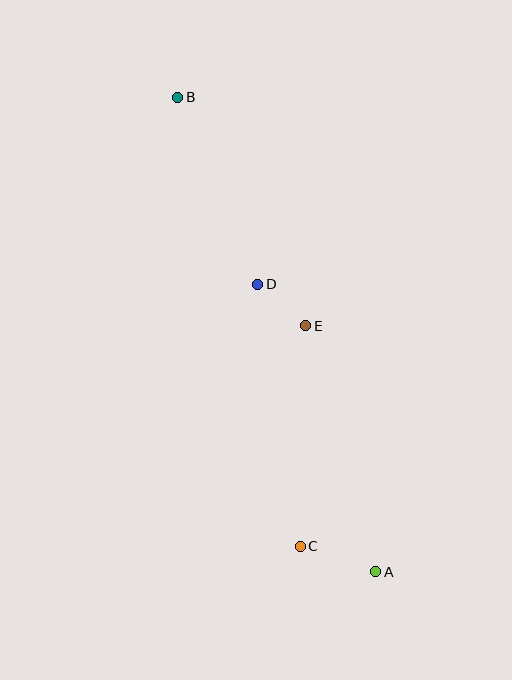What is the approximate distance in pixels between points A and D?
The distance between A and D is approximately 311 pixels.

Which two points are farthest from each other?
Points A and B are farthest from each other.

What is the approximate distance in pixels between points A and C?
The distance between A and C is approximately 80 pixels.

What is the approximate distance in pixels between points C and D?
The distance between C and D is approximately 266 pixels.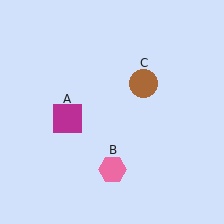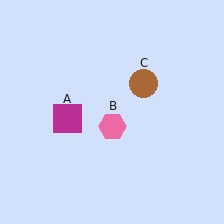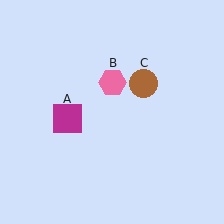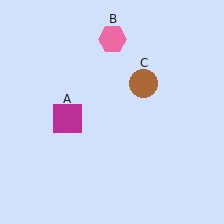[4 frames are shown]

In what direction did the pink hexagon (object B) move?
The pink hexagon (object B) moved up.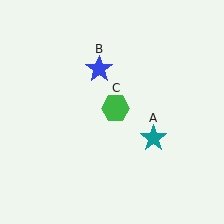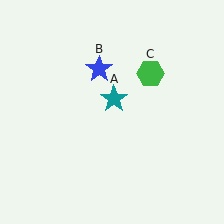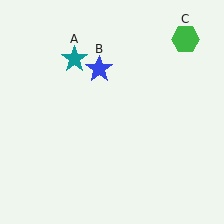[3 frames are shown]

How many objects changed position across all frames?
2 objects changed position: teal star (object A), green hexagon (object C).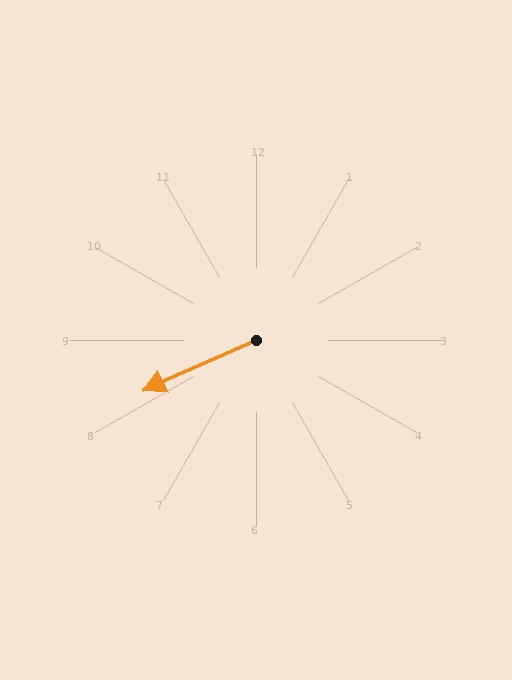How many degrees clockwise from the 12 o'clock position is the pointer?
Approximately 246 degrees.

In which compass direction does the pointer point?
Southwest.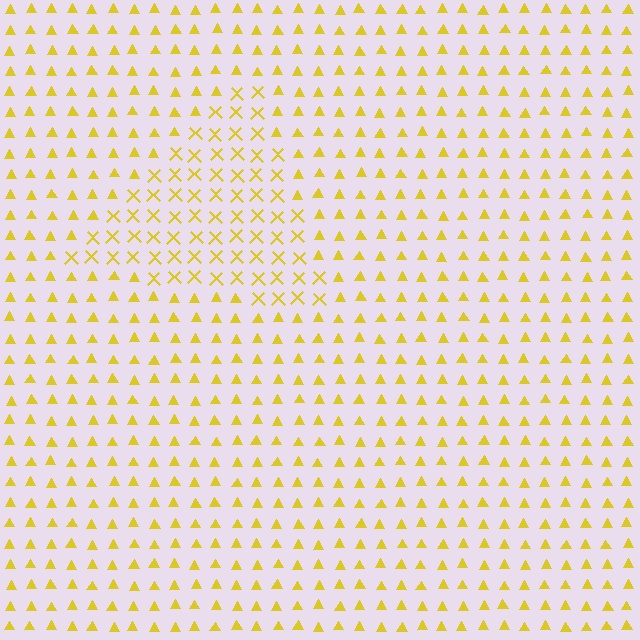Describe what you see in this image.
The image is filled with small yellow elements arranged in a uniform grid. A triangle-shaped region contains X marks, while the surrounding area contains triangles. The boundary is defined purely by the change in element shape.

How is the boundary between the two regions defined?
The boundary is defined by a change in element shape: X marks inside vs. triangles outside. All elements share the same color and spacing.